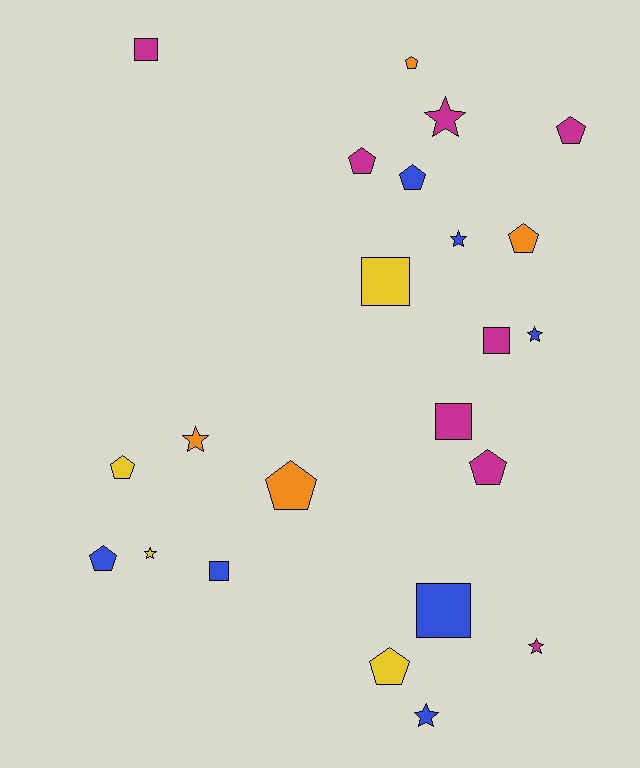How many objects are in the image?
There are 23 objects.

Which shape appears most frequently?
Pentagon, with 10 objects.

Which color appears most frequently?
Magenta, with 8 objects.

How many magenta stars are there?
There are 2 magenta stars.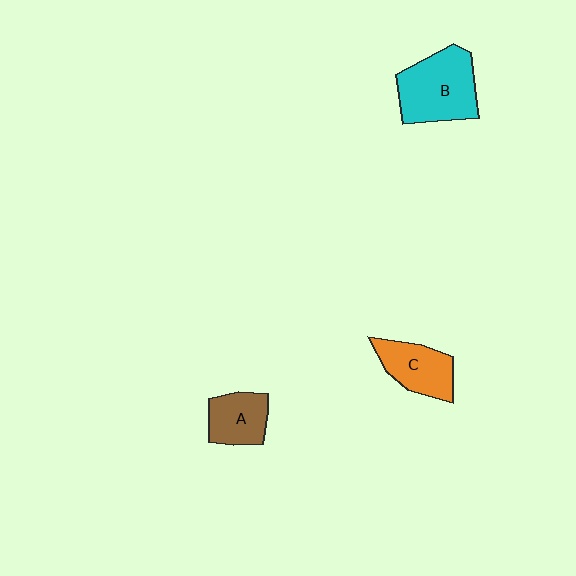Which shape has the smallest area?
Shape A (brown).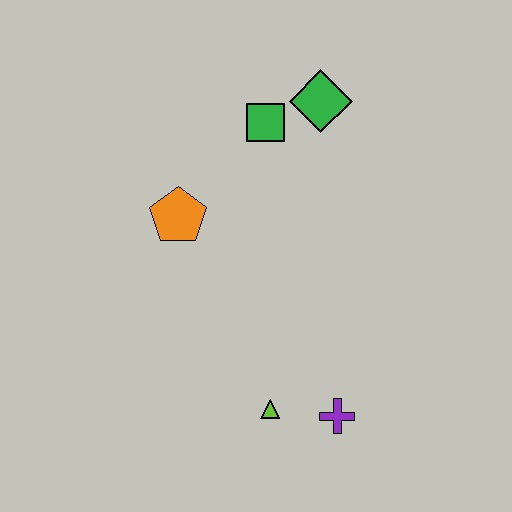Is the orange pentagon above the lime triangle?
Yes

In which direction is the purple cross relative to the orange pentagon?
The purple cross is below the orange pentagon.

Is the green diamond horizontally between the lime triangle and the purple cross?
Yes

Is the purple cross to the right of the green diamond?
Yes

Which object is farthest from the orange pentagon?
The purple cross is farthest from the orange pentagon.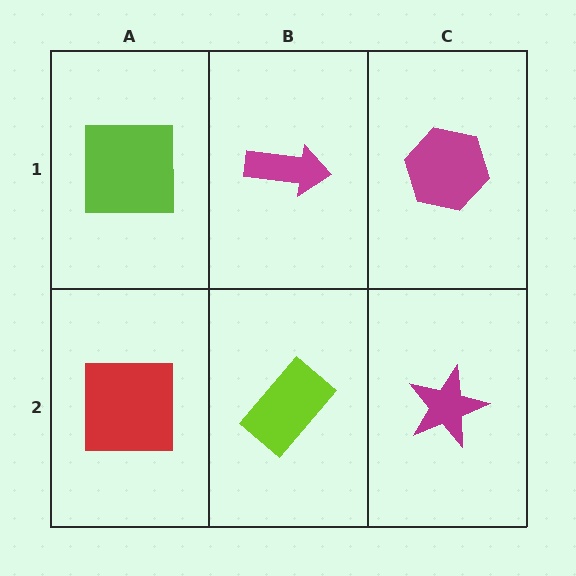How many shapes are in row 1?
3 shapes.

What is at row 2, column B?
A lime rectangle.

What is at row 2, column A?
A red square.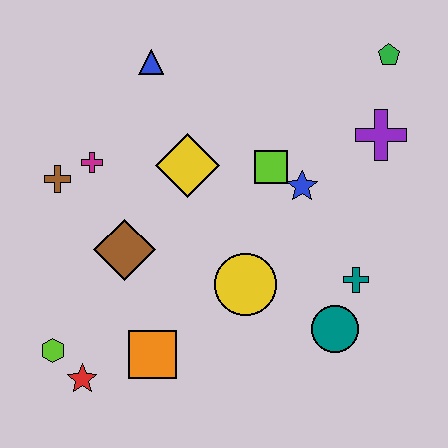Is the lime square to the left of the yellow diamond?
No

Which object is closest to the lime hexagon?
The red star is closest to the lime hexagon.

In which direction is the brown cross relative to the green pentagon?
The brown cross is to the left of the green pentagon.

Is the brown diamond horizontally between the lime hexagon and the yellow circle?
Yes